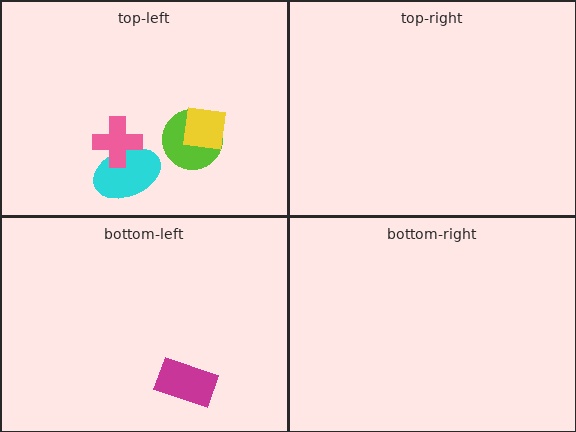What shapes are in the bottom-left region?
The magenta rectangle.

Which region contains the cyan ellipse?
The top-left region.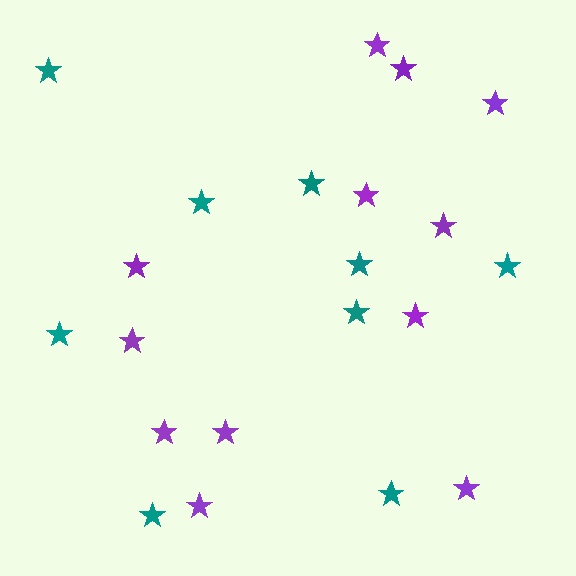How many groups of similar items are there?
There are 2 groups: one group of purple stars (12) and one group of teal stars (9).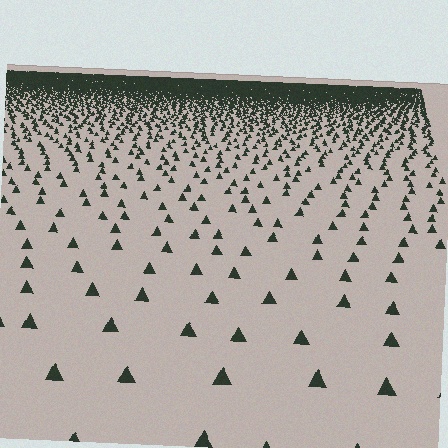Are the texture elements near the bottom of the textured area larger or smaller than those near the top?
Larger. Near the bottom, elements are closer to the viewer and appear at a bigger on-screen size.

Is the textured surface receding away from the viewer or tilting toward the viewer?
The surface is receding away from the viewer. Texture elements get smaller and denser toward the top.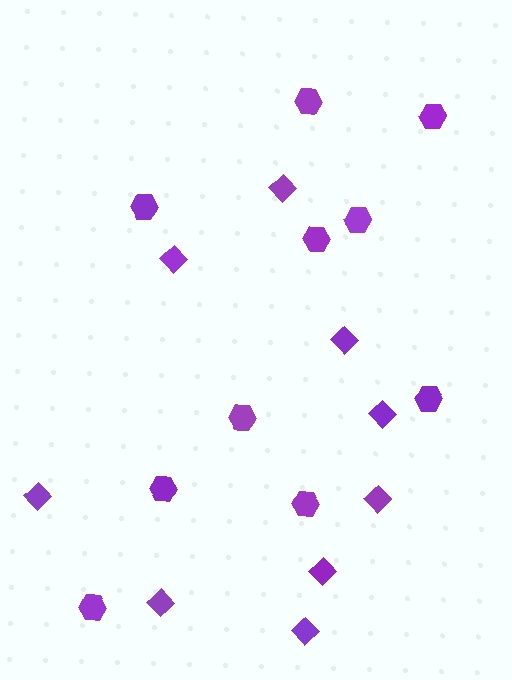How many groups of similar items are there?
There are 2 groups: one group of hexagons (10) and one group of diamonds (9).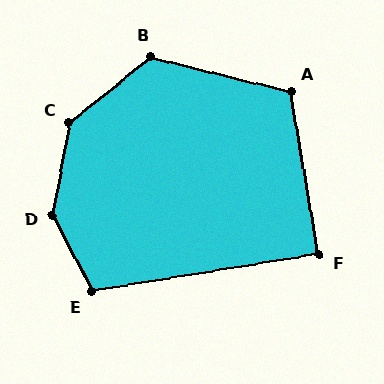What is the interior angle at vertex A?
Approximately 113 degrees (obtuse).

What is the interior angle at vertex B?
Approximately 128 degrees (obtuse).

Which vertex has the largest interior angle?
D, at approximately 143 degrees.